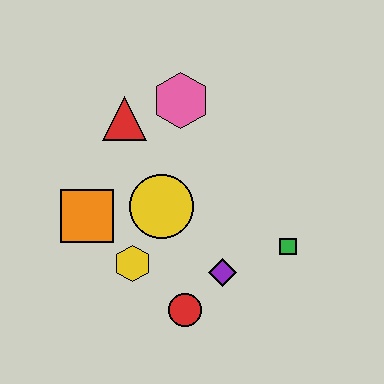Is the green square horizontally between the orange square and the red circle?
No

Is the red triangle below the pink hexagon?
Yes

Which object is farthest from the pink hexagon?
The red circle is farthest from the pink hexagon.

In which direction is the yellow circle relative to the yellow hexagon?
The yellow circle is above the yellow hexagon.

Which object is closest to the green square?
The purple diamond is closest to the green square.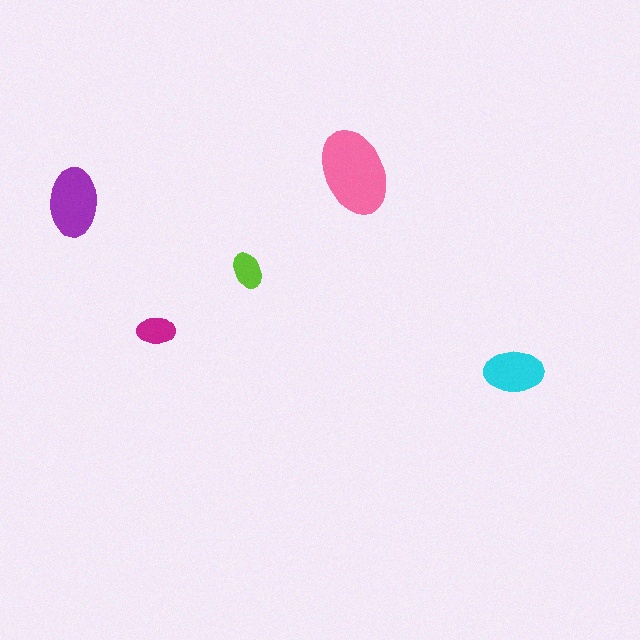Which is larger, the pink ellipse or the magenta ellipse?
The pink one.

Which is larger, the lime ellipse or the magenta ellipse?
The magenta one.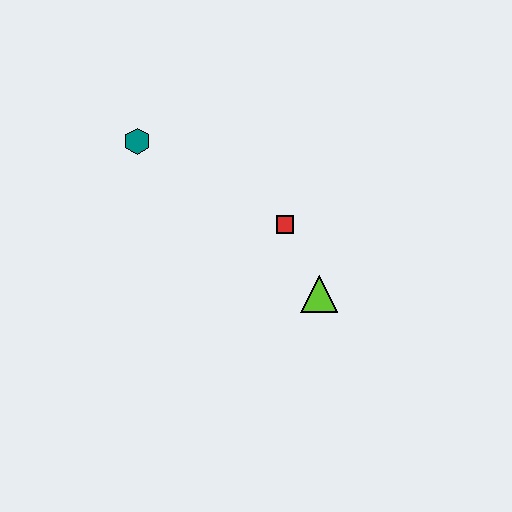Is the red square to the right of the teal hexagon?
Yes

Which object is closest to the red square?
The lime triangle is closest to the red square.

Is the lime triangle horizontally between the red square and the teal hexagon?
No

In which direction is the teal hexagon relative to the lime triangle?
The teal hexagon is to the left of the lime triangle.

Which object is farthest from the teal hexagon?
The lime triangle is farthest from the teal hexagon.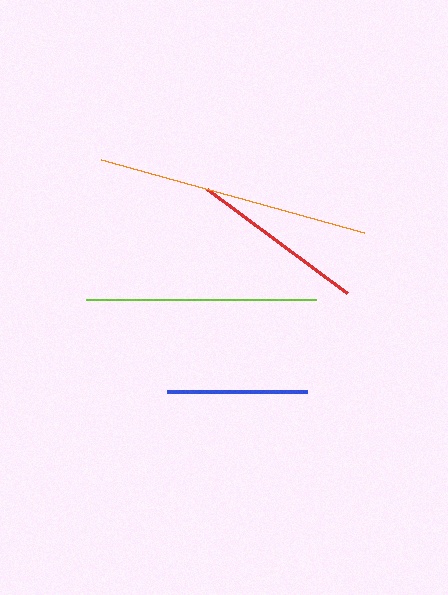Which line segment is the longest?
The orange line is the longest at approximately 273 pixels.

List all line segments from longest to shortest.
From longest to shortest: orange, lime, red, blue.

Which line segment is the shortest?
The blue line is the shortest at approximately 139 pixels.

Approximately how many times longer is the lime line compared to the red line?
The lime line is approximately 1.3 times the length of the red line.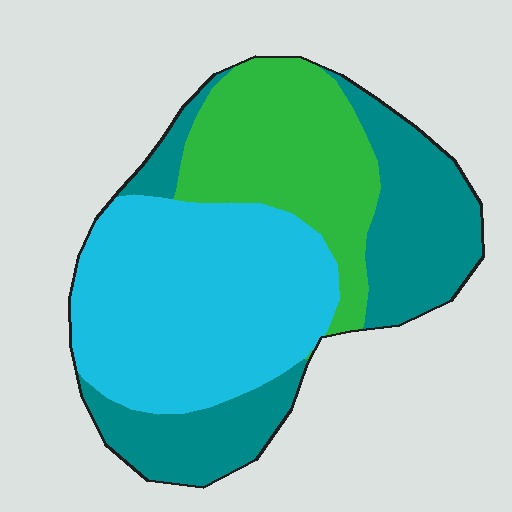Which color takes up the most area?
Cyan, at roughly 40%.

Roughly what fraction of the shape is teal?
Teal takes up between a quarter and a half of the shape.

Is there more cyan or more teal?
Cyan.